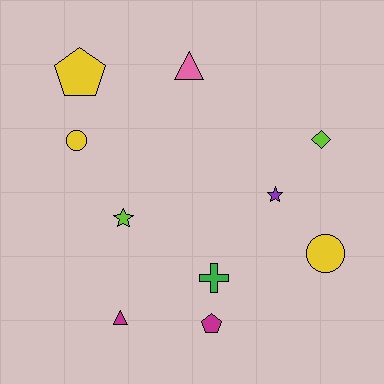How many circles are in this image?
There are 2 circles.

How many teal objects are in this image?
There are no teal objects.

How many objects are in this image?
There are 10 objects.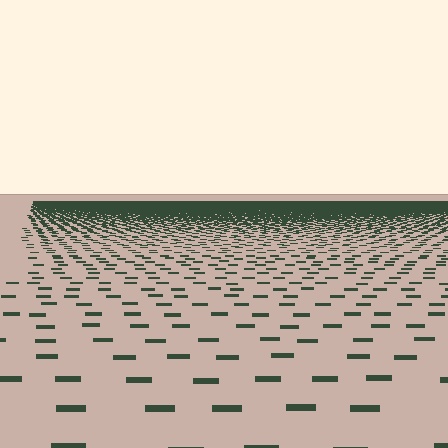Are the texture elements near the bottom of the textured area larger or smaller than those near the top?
Larger. Near the bottom, elements are closer to the viewer and appear at a bigger on-screen size.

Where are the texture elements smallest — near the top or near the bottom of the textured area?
Near the top.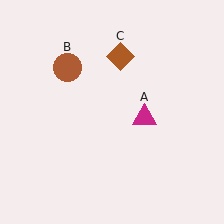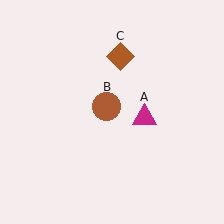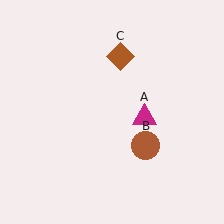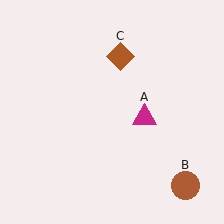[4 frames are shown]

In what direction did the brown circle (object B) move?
The brown circle (object B) moved down and to the right.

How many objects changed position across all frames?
1 object changed position: brown circle (object B).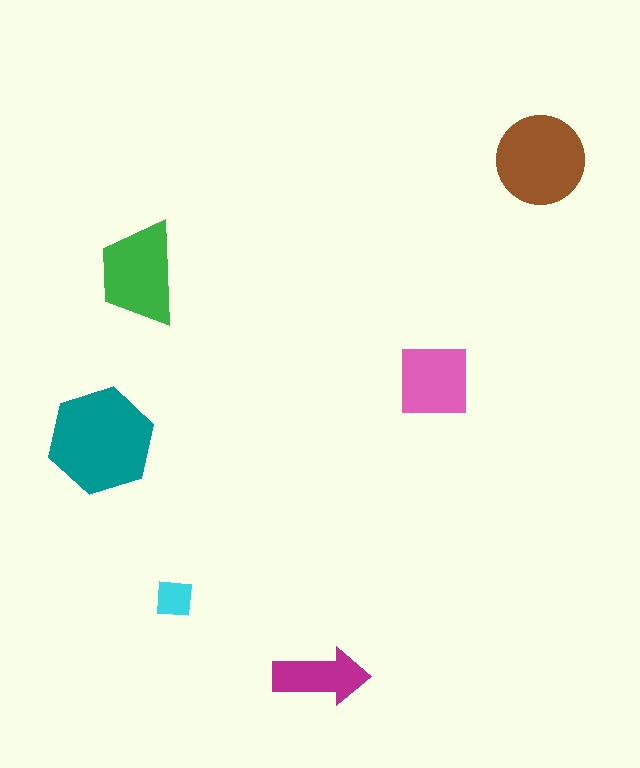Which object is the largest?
The teal hexagon.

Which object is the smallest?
The cyan square.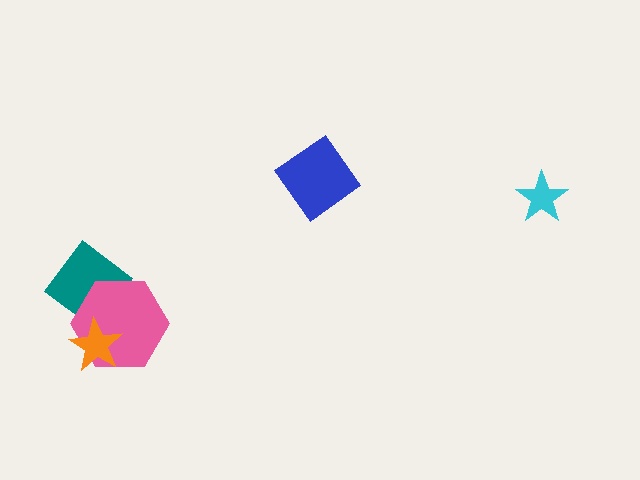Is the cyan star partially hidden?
No, no other shape covers it.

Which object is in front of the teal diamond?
The pink hexagon is in front of the teal diamond.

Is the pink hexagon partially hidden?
Yes, it is partially covered by another shape.